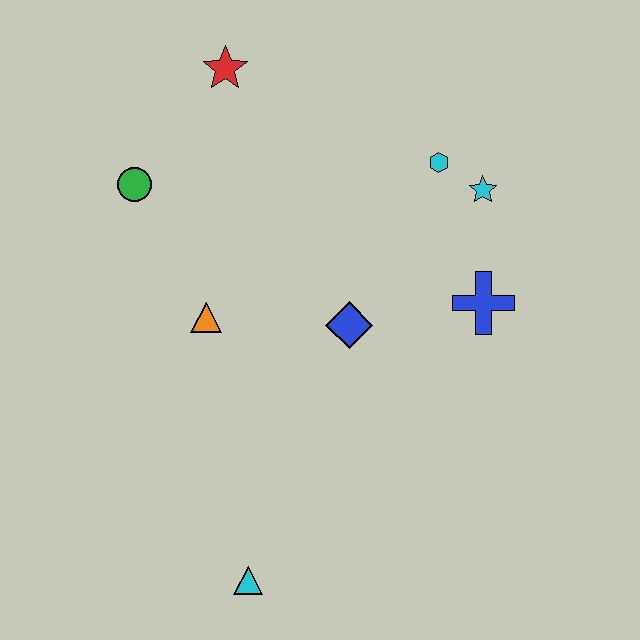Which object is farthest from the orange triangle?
The cyan star is farthest from the orange triangle.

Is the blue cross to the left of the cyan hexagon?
No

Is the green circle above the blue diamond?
Yes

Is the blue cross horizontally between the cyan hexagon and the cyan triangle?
No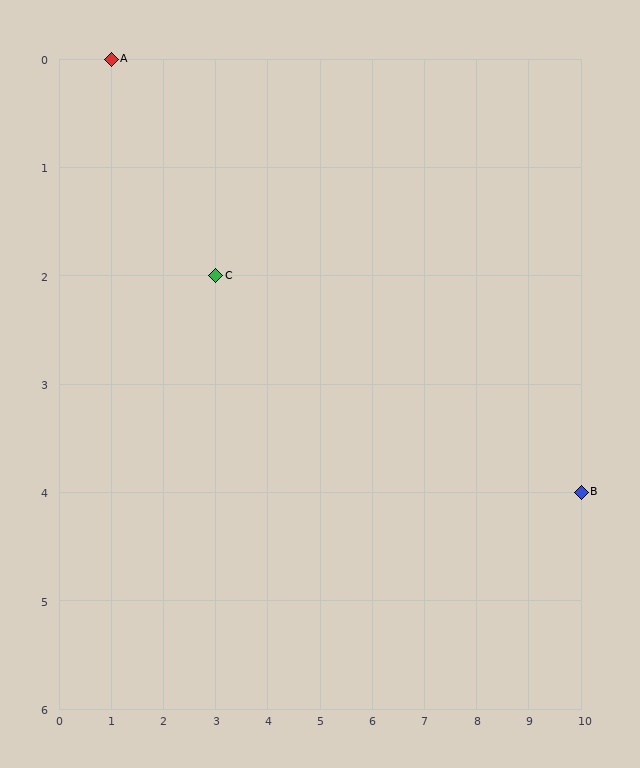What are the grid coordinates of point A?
Point A is at grid coordinates (1, 0).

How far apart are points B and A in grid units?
Points B and A are 9 columns and 4 rows apart (about 9.8 grid units diagonally).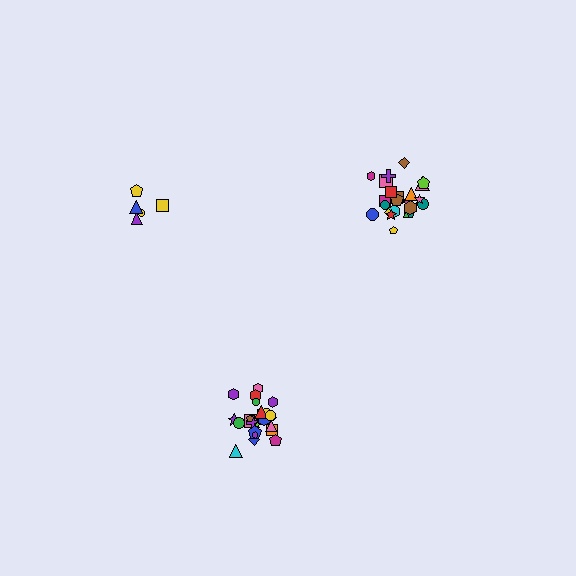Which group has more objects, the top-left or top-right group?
The top-right group.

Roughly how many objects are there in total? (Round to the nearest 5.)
Roughly 55 objects in total.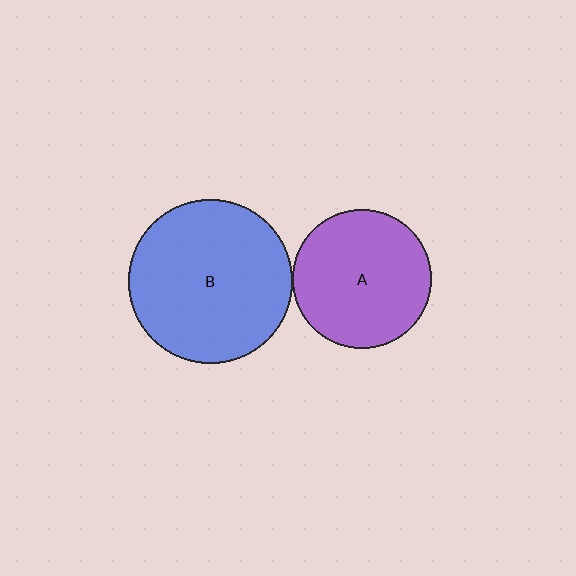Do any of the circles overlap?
No, none of the circles overlap.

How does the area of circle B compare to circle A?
Approximately 1.4 times.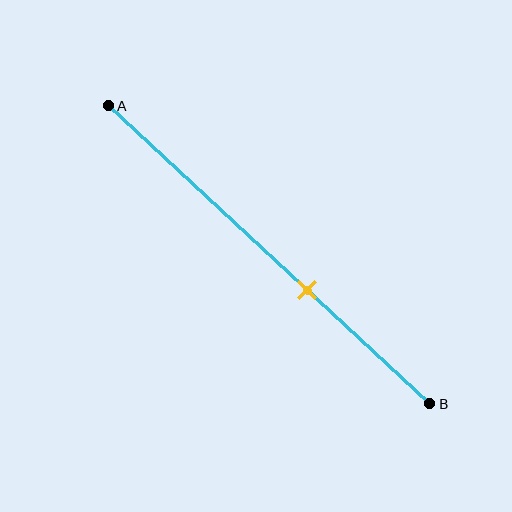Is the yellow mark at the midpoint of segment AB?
No, the mark is at about 60% from A, not at the 50% midpoint.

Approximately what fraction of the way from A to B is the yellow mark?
The yellow mark is approximately 60% of the way from A to B.